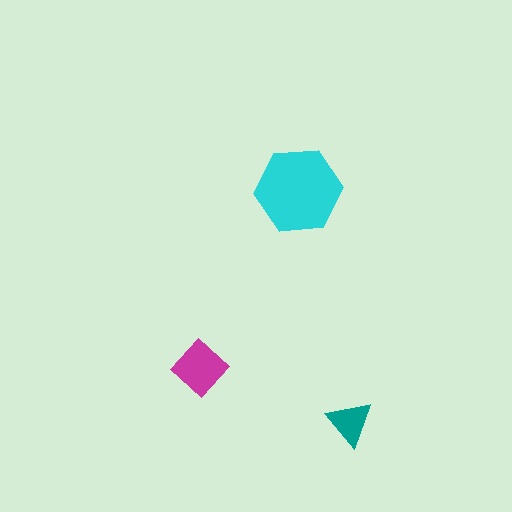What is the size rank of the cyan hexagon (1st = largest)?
1st.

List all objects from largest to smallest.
The cyan hexagon, the magenta diamond, the teal triangle.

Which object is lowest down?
The teal triangle is bottommost.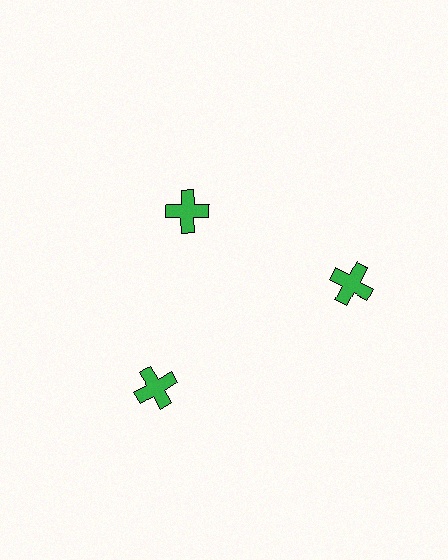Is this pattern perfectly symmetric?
No. The 3 green crosses are arranged in a ring, but one element near the 11 o'clock position is pulled inward toward the center, breaking the 3-fold rotational symmetry.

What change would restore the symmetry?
The symmetry would be restored by moving it outward, back onto the ring so that all 3 crosses sit at equal angles and equal distance from the center.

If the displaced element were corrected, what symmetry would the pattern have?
It would have 3-fold rotational symmetry — the pattern would map onto itself every 120 degrees.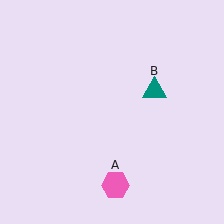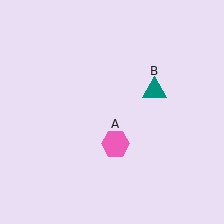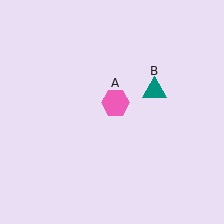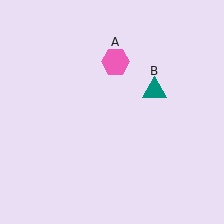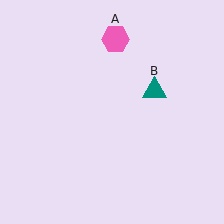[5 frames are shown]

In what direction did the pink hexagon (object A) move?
The pink hexagon (object A) moved up.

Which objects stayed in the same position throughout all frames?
Teal triangle (object B) remained stationary.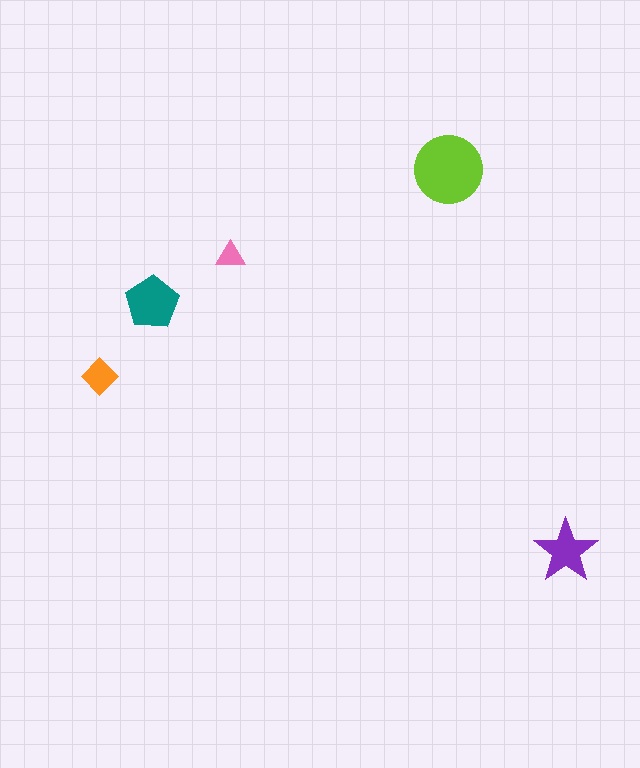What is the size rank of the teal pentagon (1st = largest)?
2nd.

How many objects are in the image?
There are 5 objects in the image.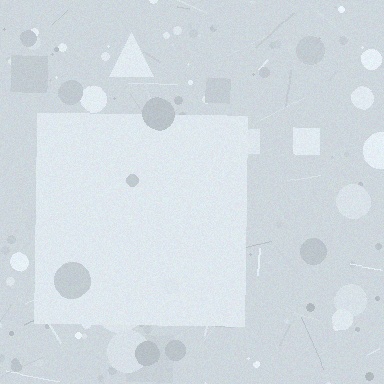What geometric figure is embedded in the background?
A square is embedded in the background.